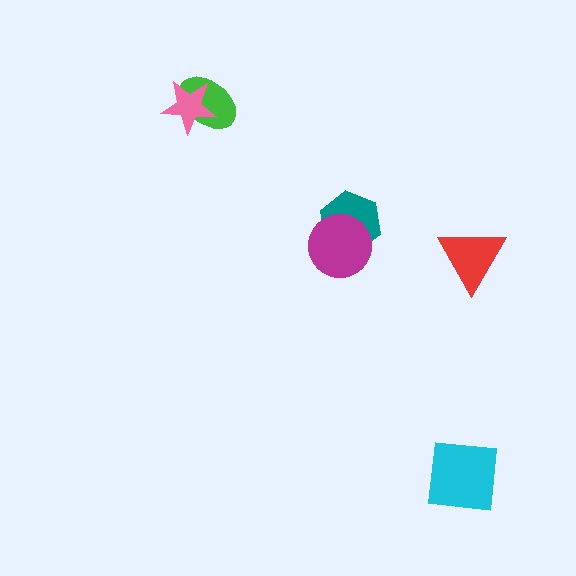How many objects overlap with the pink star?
1 object overlaps with the pink star.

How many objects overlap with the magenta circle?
1 object overlaps with the magenta circle.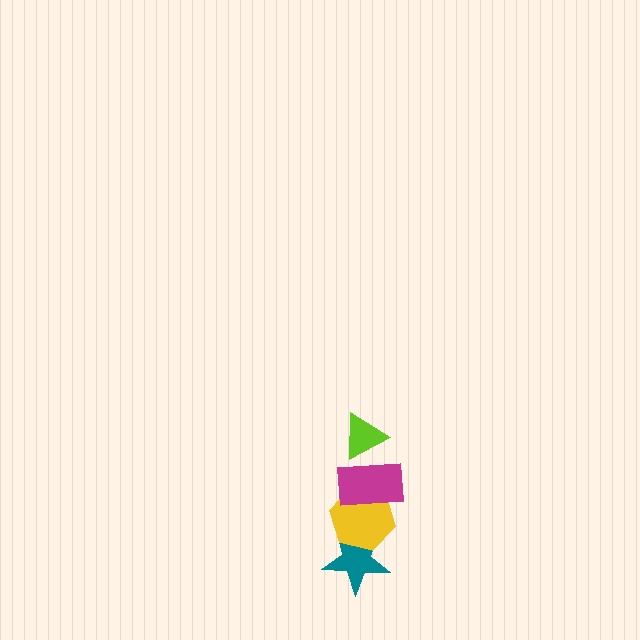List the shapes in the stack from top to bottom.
From top to bottom: the lime triangle, the magenta rectangle, the yellow hexagon, the teal star.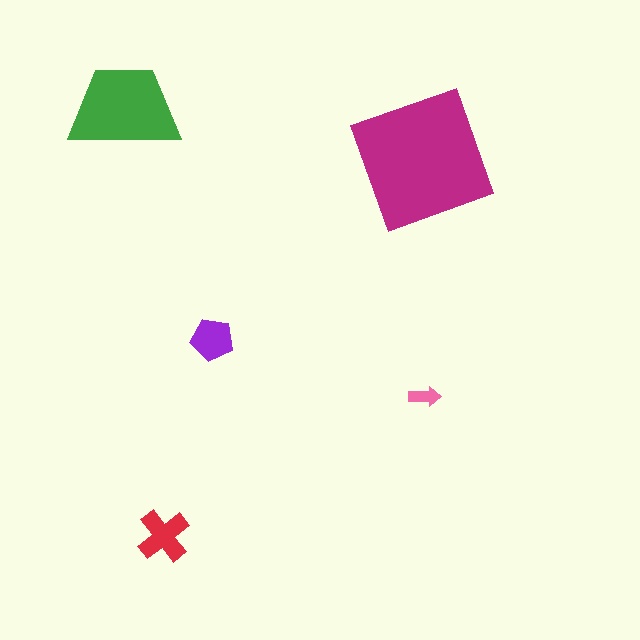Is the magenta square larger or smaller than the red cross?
Larger.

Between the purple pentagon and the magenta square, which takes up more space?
The magenta square.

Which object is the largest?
The magenta square.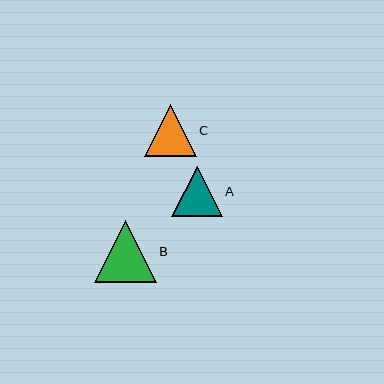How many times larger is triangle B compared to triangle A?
Triangle B is approximately 1.2 times the size of triangle A.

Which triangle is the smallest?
Triangle A is the smallest with a size of approximately 50 pixels.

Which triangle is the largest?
Triangle B is the largest with a size of approximately 62 pixels.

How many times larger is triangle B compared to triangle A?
Triangle B is approximately 1.2 times the size of triangle A.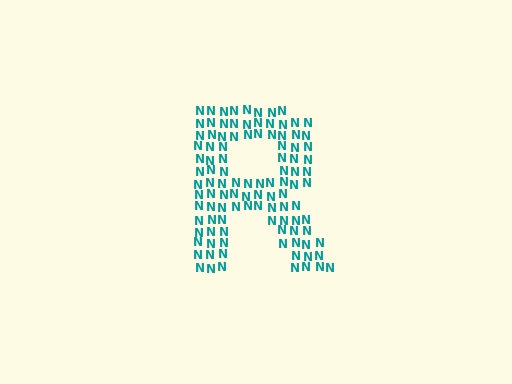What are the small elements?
The small elements are letter N's.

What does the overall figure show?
The overall figure shows the letter R.